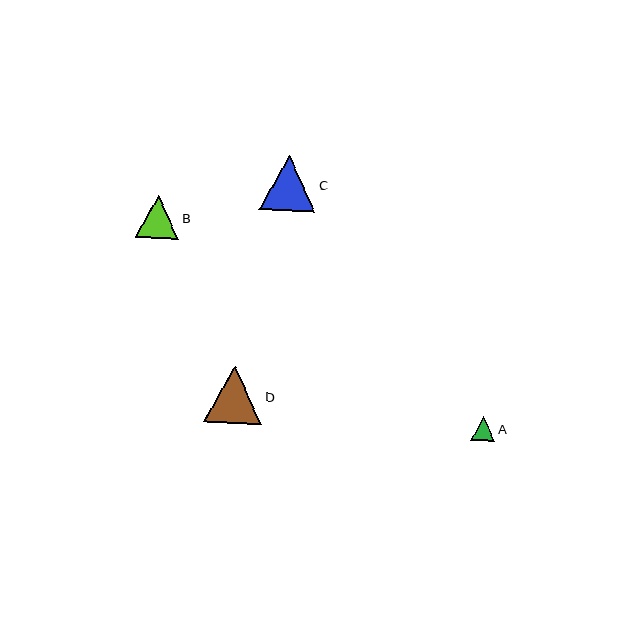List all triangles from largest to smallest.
From largest to smallest: D, C, B, A.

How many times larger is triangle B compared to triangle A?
Triangle B is approximately 1.8 times the size of triangle A.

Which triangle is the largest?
Triangle D is the largest with a size of approximately 58 pixels.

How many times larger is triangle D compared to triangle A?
Triangle D is approximately 2.4 times the size of triangle A.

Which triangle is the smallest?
Triangle A is the smallest with a size of approximately 24 pixels.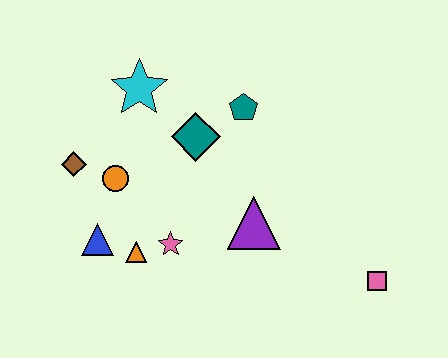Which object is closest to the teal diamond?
The teal pentagon is closest to the teal diamond.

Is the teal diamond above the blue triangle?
Yes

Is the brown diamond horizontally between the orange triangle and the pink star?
No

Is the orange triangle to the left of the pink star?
Yes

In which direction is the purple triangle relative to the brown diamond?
The purple triangle is to the right of the brown diamond.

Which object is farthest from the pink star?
The pink square is farthest from the pink star.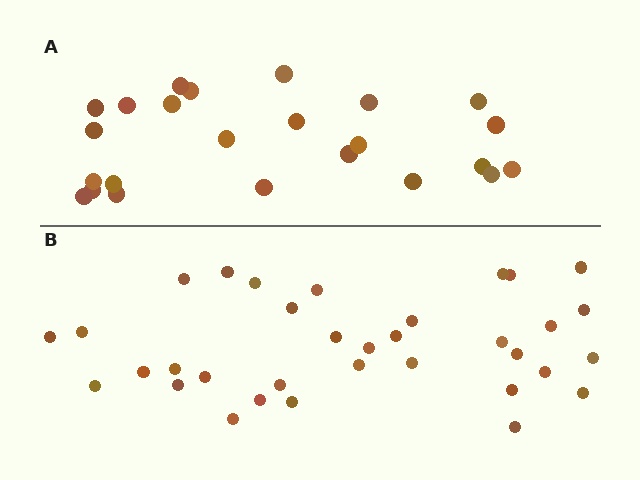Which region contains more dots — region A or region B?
Region B (the bottom region) has more dots.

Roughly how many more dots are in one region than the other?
Region B has roughly 10 or so more dots than region A.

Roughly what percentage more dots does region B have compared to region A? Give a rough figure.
About 40% more.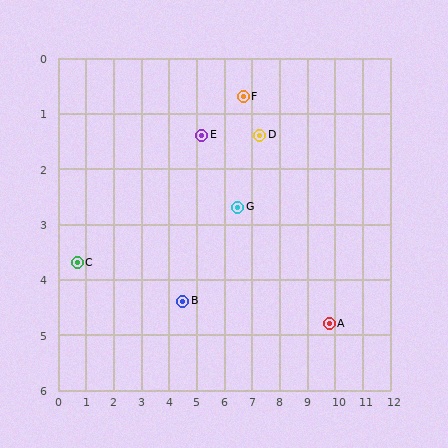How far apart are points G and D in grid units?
Points G and D are about 1.5 grid units apart.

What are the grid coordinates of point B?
Point B is at approximately (4.5, 4.4).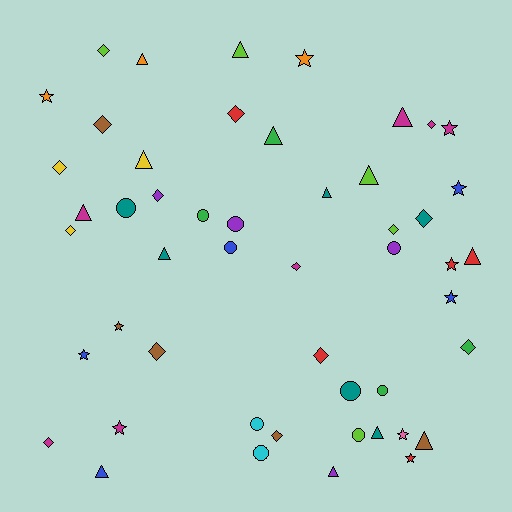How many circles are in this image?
There are 10 circles.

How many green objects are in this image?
There are 4 green objects.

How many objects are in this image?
There are 50 objects.